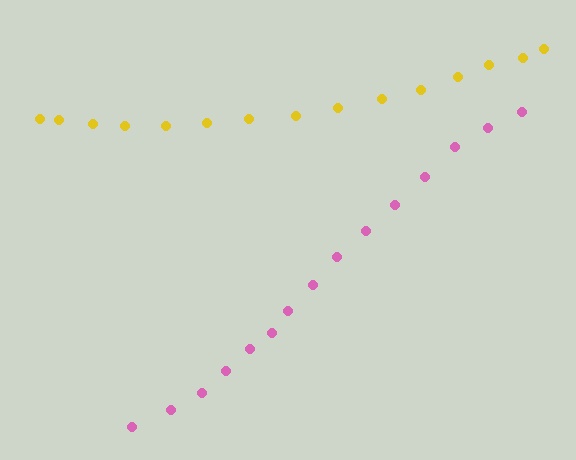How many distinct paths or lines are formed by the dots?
There are 2 distinct paths.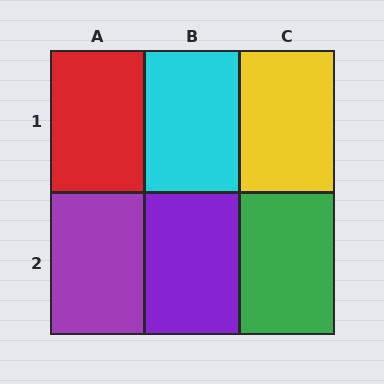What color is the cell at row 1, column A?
Red.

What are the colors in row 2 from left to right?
Purple, purple, green.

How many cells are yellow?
1 cell is yellow.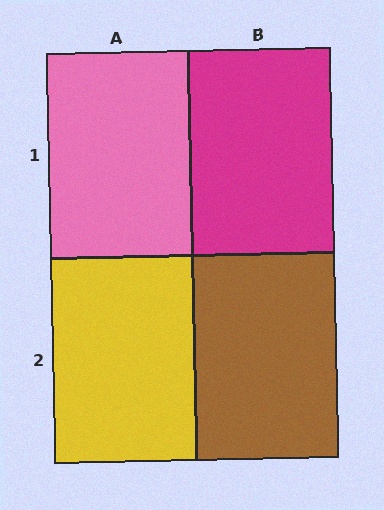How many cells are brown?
1 cell is brown.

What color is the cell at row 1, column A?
Pink.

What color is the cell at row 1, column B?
Magenta.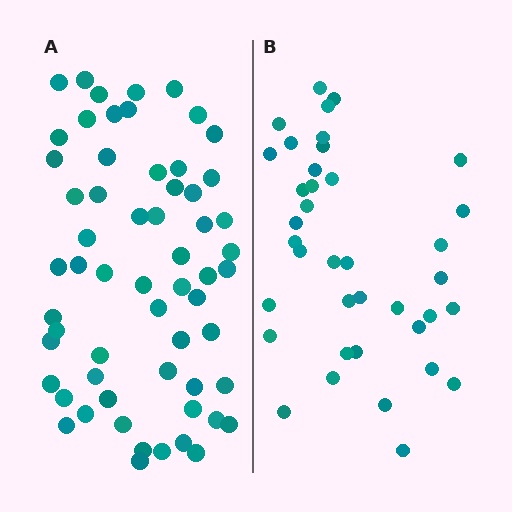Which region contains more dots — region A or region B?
Region A (the left region) has more dots.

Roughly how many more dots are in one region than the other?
Region A has approximately 20 more dots than region B.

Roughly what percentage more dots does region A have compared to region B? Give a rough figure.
About 60% more.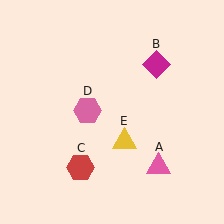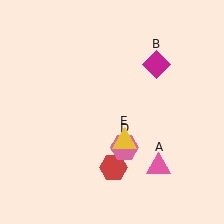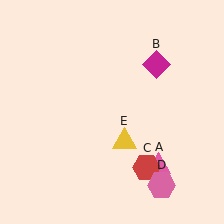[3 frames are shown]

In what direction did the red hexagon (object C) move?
The red hexagon (object C) moved right.